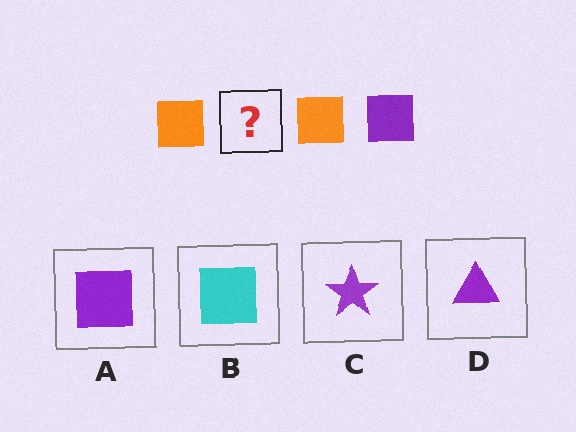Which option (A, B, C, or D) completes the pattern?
A.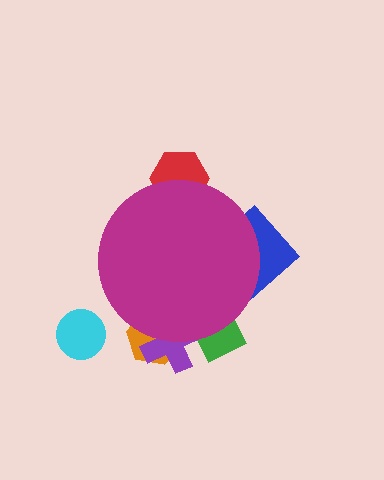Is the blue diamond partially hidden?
Yes, the blue diamond is partially hidden behind the magenta circle.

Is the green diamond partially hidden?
Yes, the green diamond is partially hidden behind the magenta circle.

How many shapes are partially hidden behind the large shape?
5 shapes are partially hidden.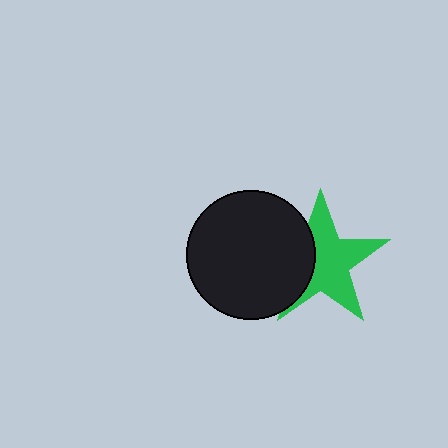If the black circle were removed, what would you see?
You would see the complete green star.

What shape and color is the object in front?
The object in front is a black circle.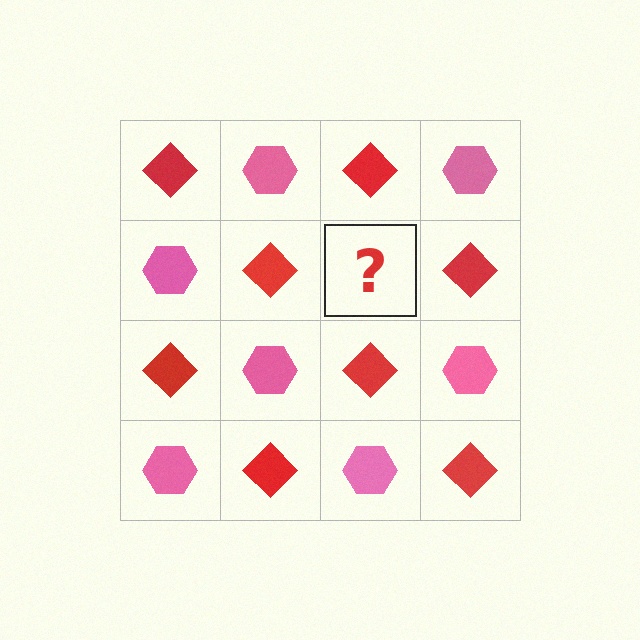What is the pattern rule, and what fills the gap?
The rule is that it alternates red diamond and pink hexagon in a checkerboard pattern. The gap should be filled with a pink hexagon.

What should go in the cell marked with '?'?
The missing cell should contain a pink hexagon.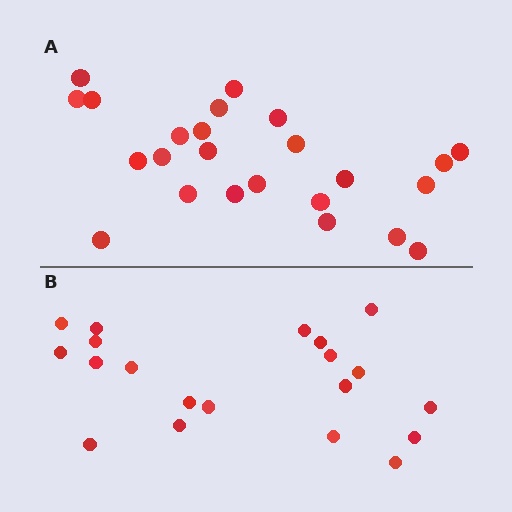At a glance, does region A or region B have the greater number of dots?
Region A (the top region) has more dots.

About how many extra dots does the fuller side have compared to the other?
Region A has about 4 more dots than region B.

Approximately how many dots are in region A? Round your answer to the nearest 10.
About 20 dots. (The exact count is 24, which rounds to 20.)